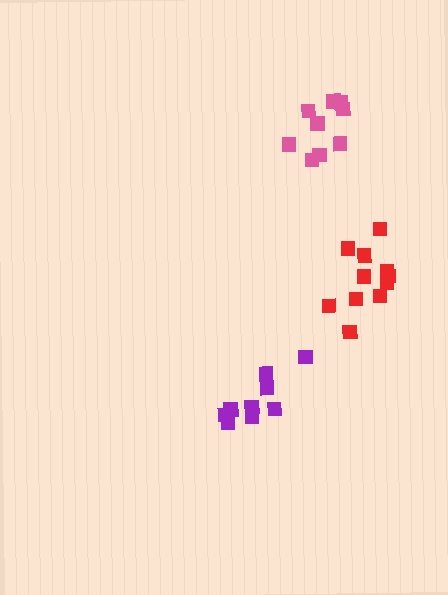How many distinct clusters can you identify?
There are 3 distinct clusters.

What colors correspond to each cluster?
The clusters are colored: purple, red, pink.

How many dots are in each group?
Group 1: 9 dots, Group 2: 11 dots, Group 3: 9 dots (29 total).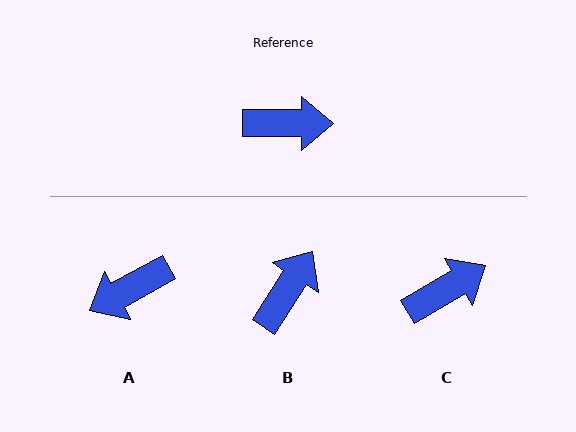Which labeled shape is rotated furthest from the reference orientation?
A, about 150 degrees away.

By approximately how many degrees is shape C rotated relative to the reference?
Approximately 31 degrees counter-clockwise.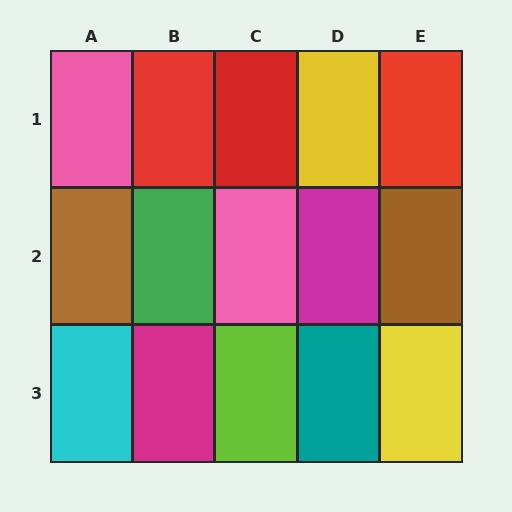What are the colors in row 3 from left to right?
Cyan, magenta, lime, teal, yellow.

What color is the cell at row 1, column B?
Red.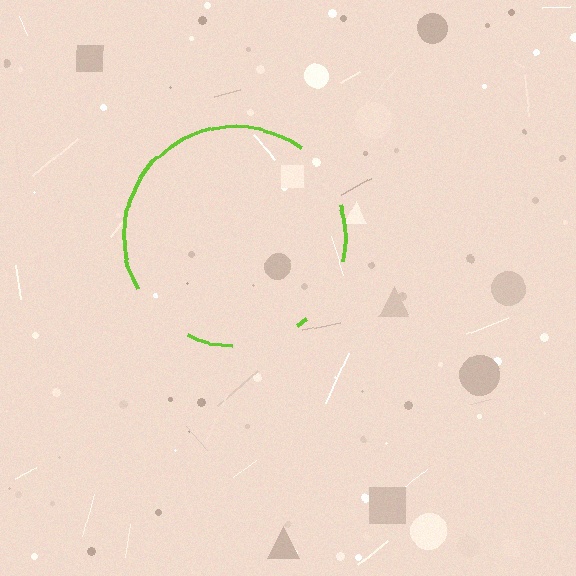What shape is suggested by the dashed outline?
The dashed outline suggests a circle.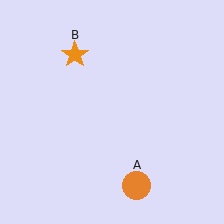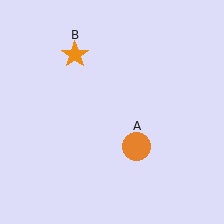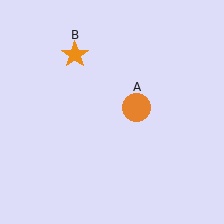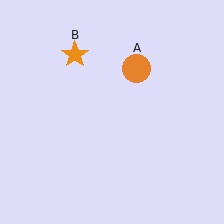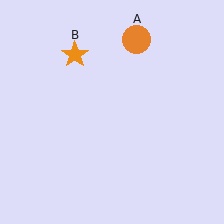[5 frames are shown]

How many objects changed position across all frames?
1 object changed position: orange circle (object A).